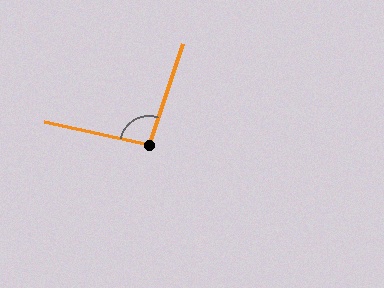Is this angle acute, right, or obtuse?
It is obtuse.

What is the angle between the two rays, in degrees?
Approximately 97 degrees.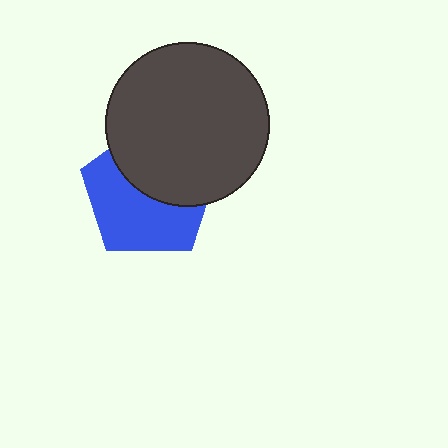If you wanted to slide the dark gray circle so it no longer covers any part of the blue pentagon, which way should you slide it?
Slide it up — that is the most direct way to separate the two shapes.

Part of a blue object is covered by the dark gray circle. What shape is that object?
It is a pentagon.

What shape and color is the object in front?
The object in front is a dark gray circle.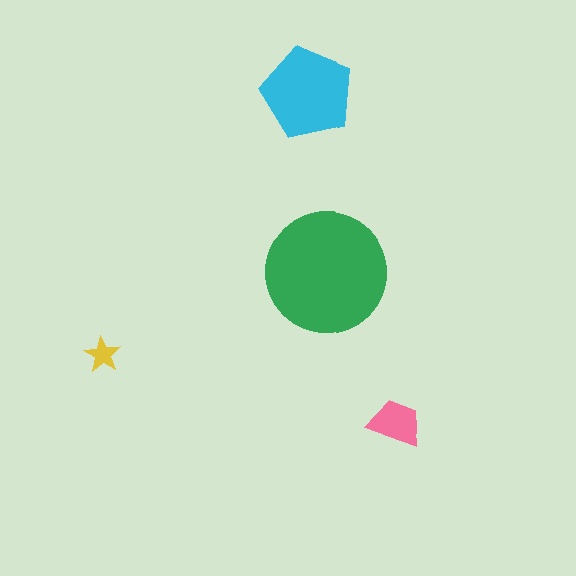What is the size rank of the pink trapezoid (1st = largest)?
3rd.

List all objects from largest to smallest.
The green circle, the cyan pentagon, the pink trapezoid, the yellow star.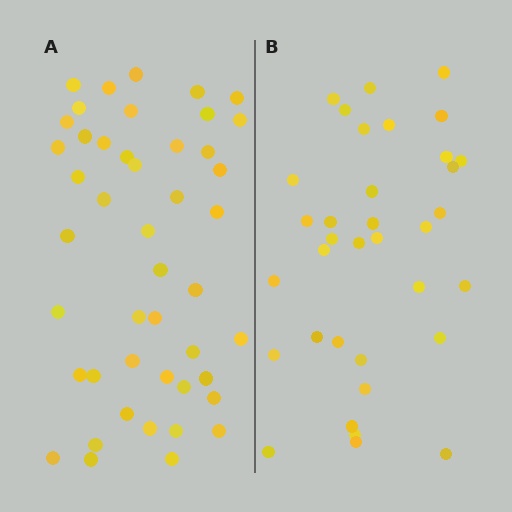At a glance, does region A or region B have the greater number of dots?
Region A (the left region) has more dots.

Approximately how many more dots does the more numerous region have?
Region A has roughly 12 or so more dots than region B.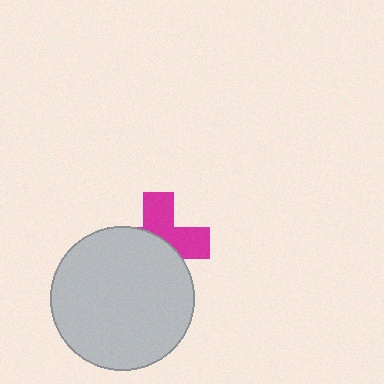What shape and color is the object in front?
The object in front is a light gray circle.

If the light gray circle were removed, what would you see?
You would see the complete magenta cross.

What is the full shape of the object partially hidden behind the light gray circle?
The partially hidden object is a magenta cross.